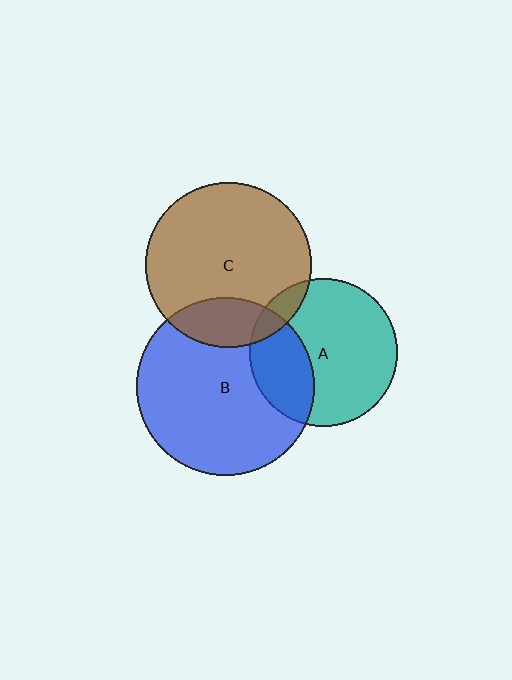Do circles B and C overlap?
Yes.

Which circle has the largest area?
Circle B (blue).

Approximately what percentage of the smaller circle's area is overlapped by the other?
Approximately 20%.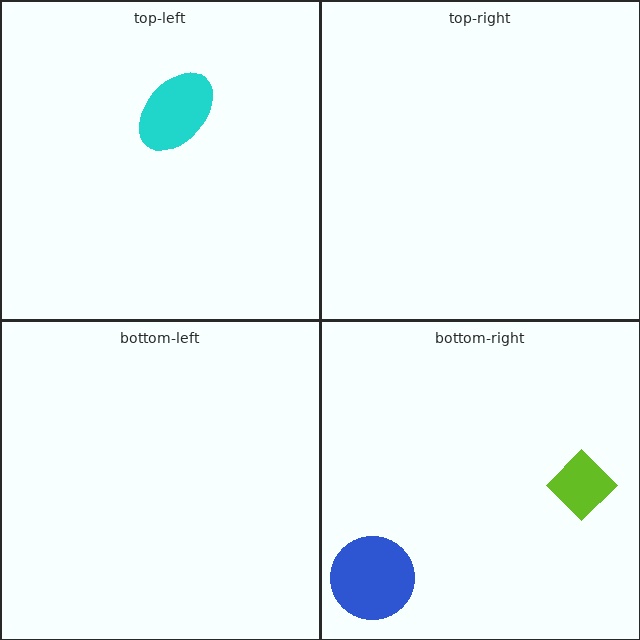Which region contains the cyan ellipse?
The top-left region.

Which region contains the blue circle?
The bottom-right region.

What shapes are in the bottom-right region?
The lime diamond, the blue circle.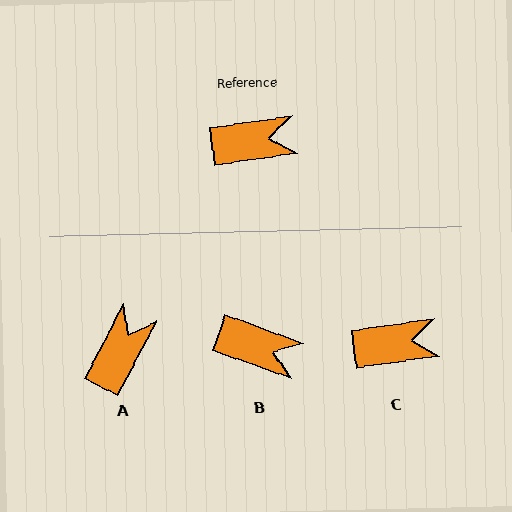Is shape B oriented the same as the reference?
No, it is off by about 28 degrees.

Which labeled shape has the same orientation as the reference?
C.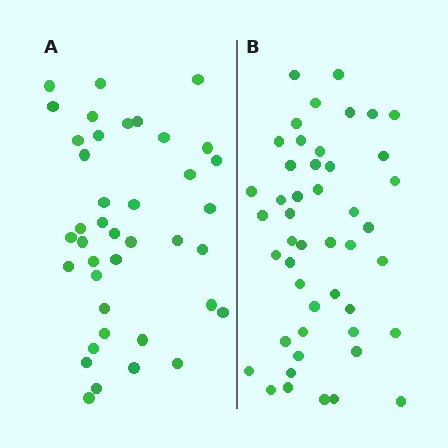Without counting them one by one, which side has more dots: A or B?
Region B (the right region) has more dots.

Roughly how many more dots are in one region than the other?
Region B has roughly 8 or so more dots than region A.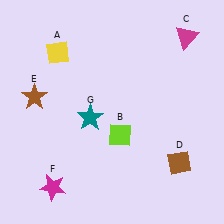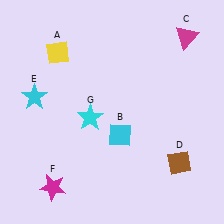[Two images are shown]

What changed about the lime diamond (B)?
In Image 1, B is lime. In Image 2, it changed to cyan.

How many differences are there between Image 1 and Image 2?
There are 3 differences between the two images.